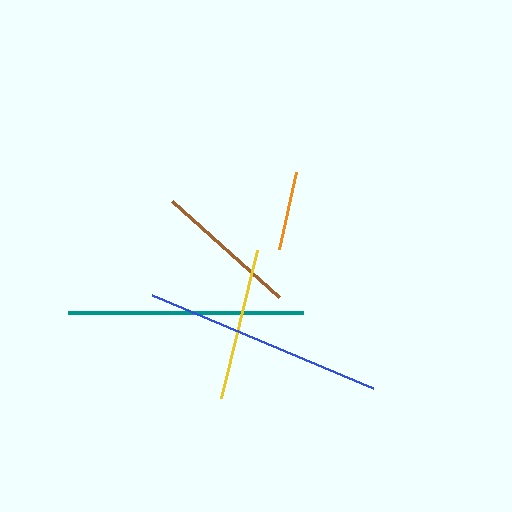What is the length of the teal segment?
The teal segment is approximately 235 pixels long.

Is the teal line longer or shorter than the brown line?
The teal line is longer than the brown line.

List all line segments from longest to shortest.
From longest to shortest: blue, teal, yellow, brown, orange.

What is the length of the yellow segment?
The yellow segment is approximately 153 pixels long.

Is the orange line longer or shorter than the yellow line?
The yellow line is longer than the orange line.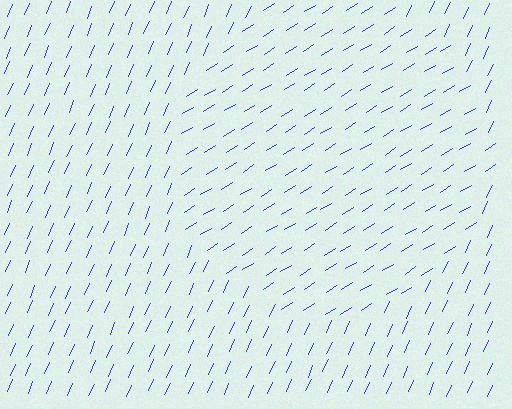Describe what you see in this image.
The image is filled with small blue line segments. A circle region in the image has lines oriented differently from the surrounding lines, creating a visible texture boundary.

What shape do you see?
I see a circle.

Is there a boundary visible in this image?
Yes, there is a texture boundary formed by a change in line orientation.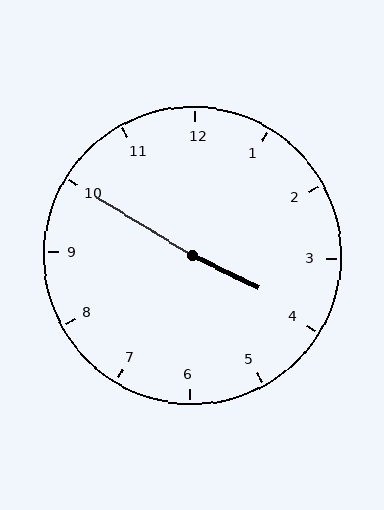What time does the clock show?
3:50.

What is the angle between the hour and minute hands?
Approximately 175 degrees.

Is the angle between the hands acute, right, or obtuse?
It is obtuse.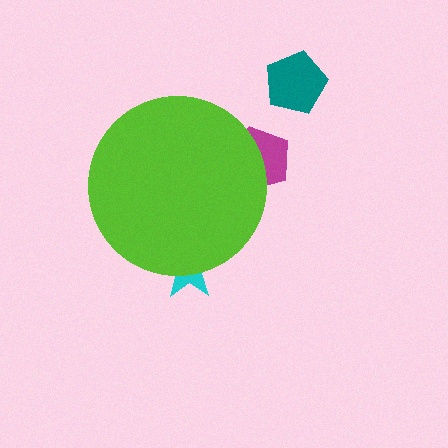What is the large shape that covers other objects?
A lime circle.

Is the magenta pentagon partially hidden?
Yes, the magenta pentagon is partially hidden behind the lime circle.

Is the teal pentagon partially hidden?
No, the teal pentagon is fully visible.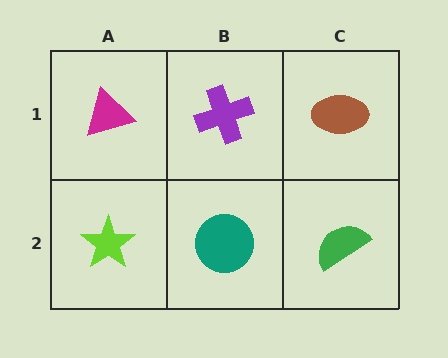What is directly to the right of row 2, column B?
A green semicircle.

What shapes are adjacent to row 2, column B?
A purple cross (row 1, column B), a lime star (row 2, column A), a green semicircle (row 2, column C).